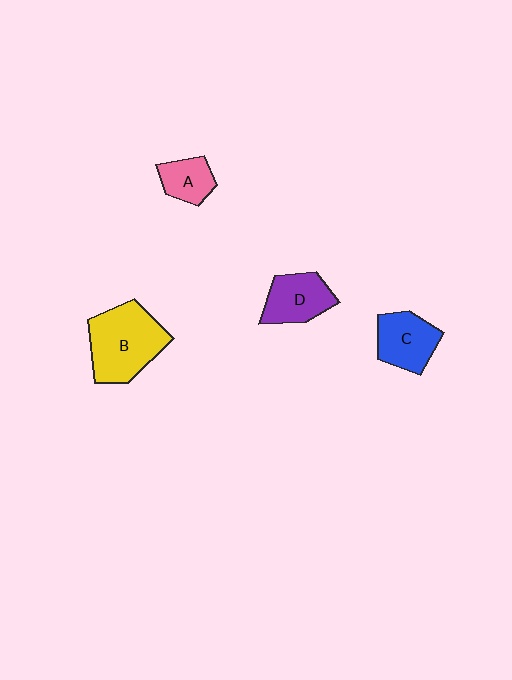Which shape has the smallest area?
Shape A (pink).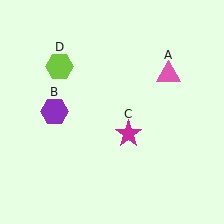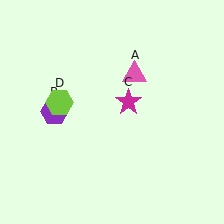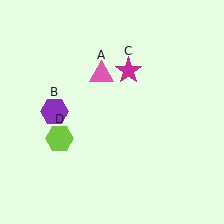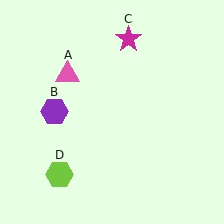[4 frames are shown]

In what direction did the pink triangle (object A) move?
The pink triangle (object A) moved left.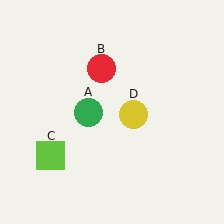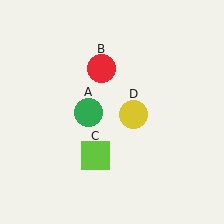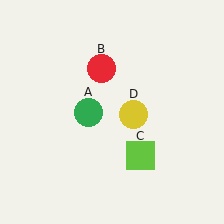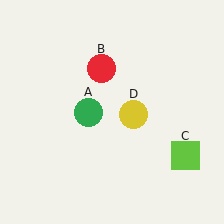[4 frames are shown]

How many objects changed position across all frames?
1 object changed position: lime square (object C).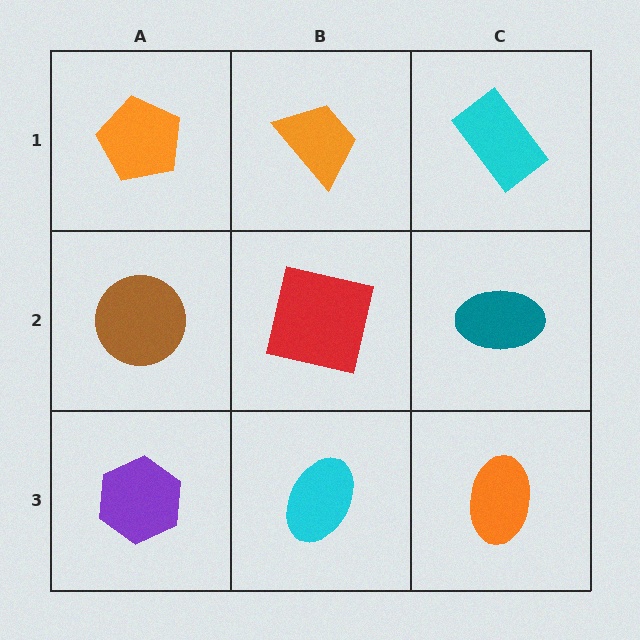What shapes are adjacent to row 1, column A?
A brown circle (row 2, column A), an orange trapezoid (row 1, column B).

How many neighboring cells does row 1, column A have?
2.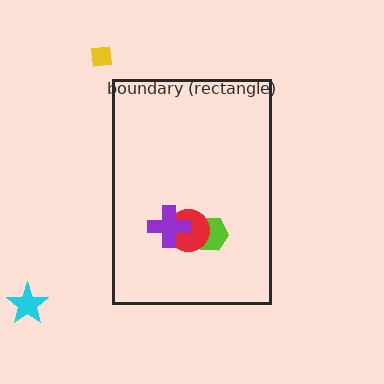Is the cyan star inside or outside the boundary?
Outside.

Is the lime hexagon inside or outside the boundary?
Inside.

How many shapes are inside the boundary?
3 inside, 2 outside.